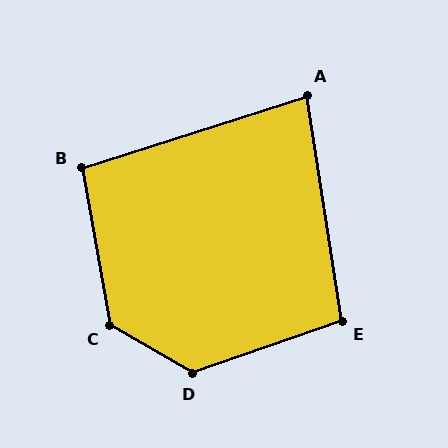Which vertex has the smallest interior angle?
A, at approximately 81 degrees.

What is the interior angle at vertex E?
Approximately 101 degrees (obtuse).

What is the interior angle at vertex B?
Approximately 98 degrees (obtuse).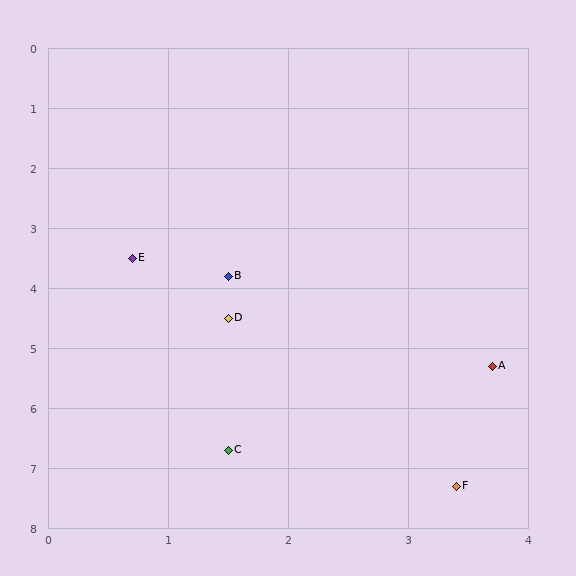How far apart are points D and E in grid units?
Points D and E are about 1.3 grid units apart.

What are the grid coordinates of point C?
Point C is at approximately (1.5, 6.7).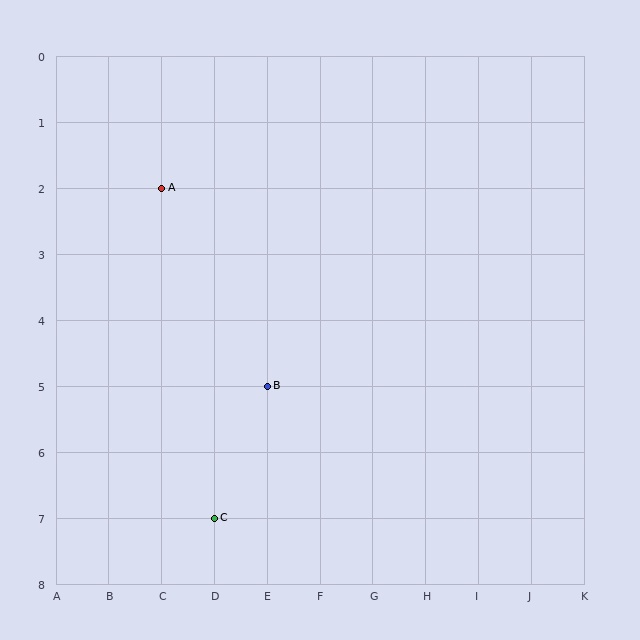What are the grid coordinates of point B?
Point B is at grid coordinates (E, 5).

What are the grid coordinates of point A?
Point A is at grid coordinates (C, 2).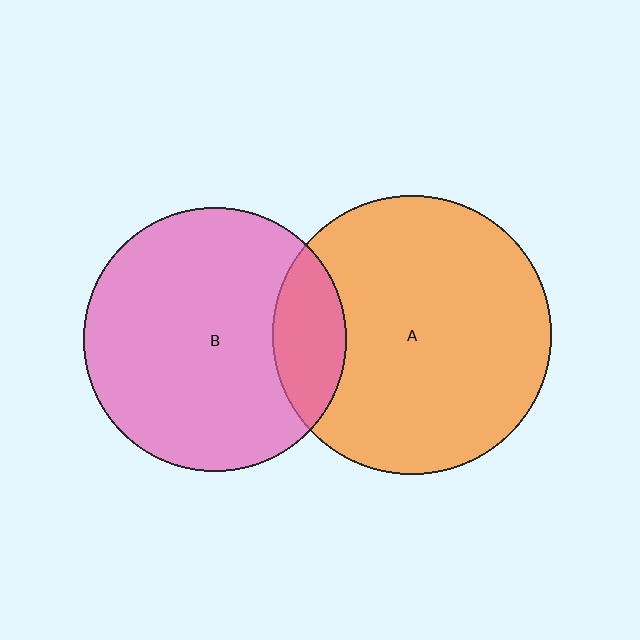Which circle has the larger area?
Circle A (orange).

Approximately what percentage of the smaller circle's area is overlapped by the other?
Approximately 20%.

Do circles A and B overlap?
Yes.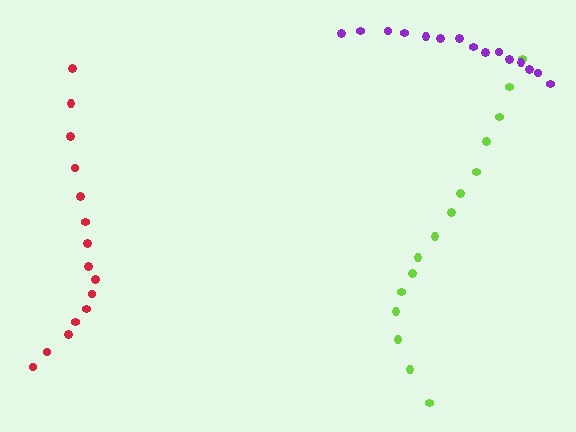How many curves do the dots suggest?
There are 3 distinct paths.